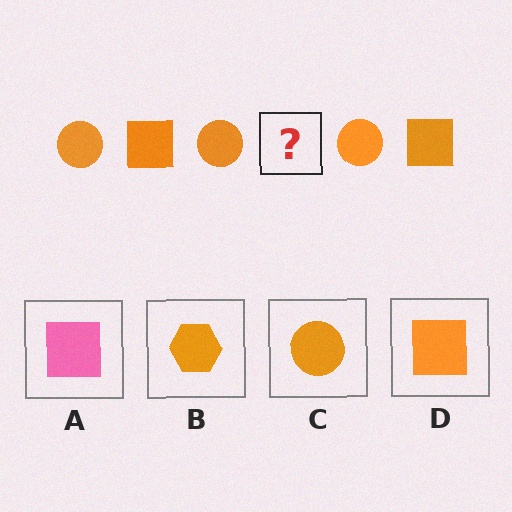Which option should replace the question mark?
Option D.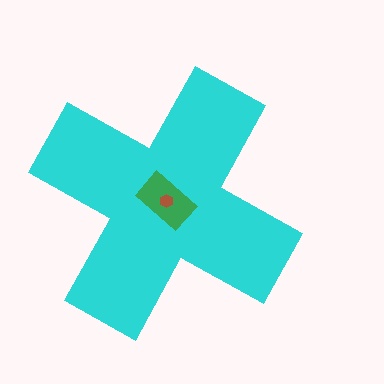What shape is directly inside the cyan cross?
The green rectangle.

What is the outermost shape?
The cyan cross.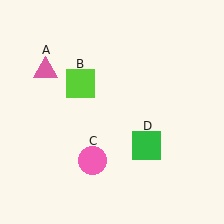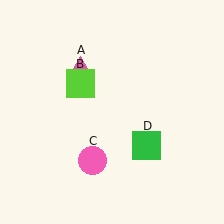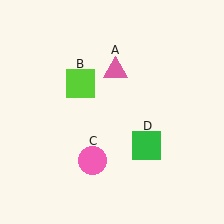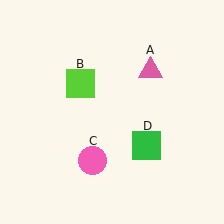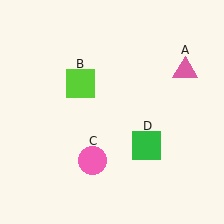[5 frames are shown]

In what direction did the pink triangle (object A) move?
The pink triangle (object A) moved right.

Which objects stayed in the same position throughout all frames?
Lime square (object B) and pink circle (object C) and green square (object D) remained stationary.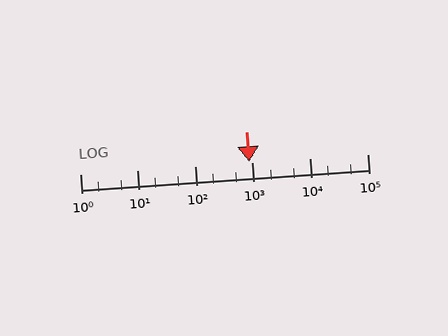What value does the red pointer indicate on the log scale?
The pointer indicates approximately 870.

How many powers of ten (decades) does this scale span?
The scale spans 5 decades, from 1 to 100000.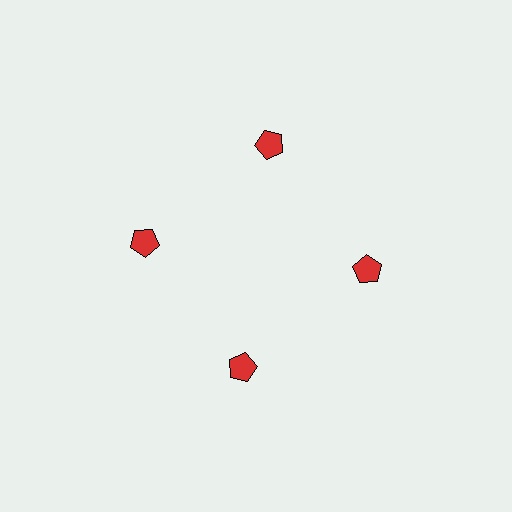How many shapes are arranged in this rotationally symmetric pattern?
There are 4 shapes, arranged in 4 groups of 1.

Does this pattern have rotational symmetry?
Yes, this pattern has 4-fold rotational symmetry. It looks the same after rotating 90 degrees around the center.